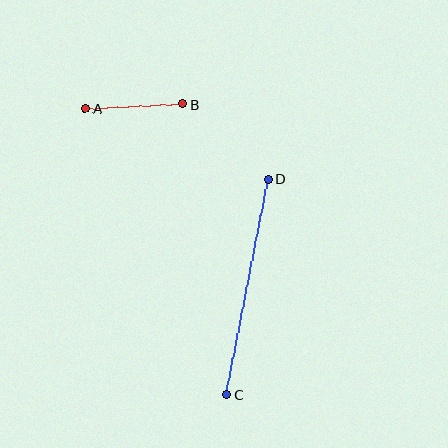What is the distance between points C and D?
The distance is approximately 219 pixels.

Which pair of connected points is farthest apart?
Points C and D are farthest apart.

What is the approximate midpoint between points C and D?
The midpoint is at approximately (247, 287) pixels.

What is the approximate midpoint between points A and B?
The midpoint is at approximately (134, 106) pixels.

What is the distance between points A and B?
The distance is approximately 97 pixels.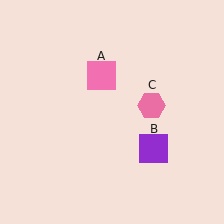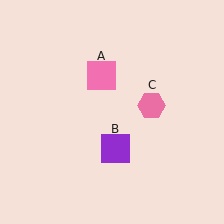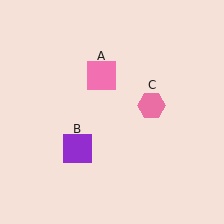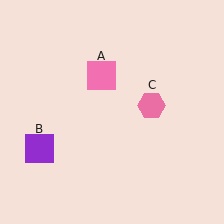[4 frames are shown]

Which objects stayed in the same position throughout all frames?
Pink square (object A) and pink hexagon (object C) remained stationary.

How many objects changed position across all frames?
1 object changed position: purple square (object B).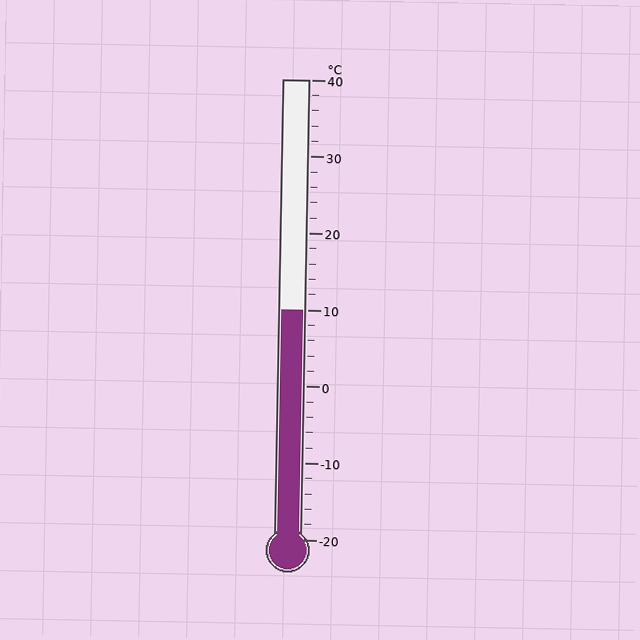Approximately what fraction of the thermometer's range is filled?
The thermometer is filled to approximately 50% of its range.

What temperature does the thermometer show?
The thermometer shows approximately 10°C.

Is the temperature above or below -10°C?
The temperature is above -10°C.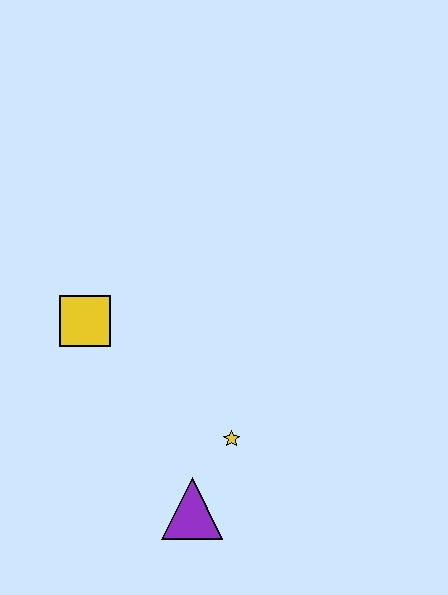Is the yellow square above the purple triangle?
Yes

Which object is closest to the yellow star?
The purple triangle is closest to the yellow star.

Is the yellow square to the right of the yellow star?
No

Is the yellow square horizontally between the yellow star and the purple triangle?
No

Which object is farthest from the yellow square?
The purple triangle is farthest from the yellow square.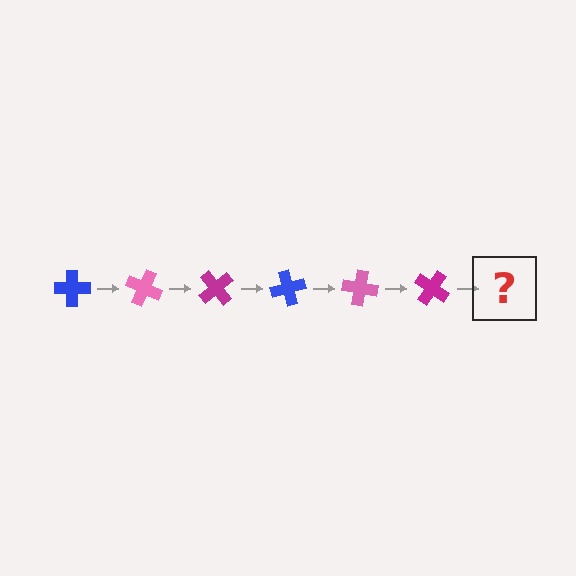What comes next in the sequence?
The next element should be a blue cross, rotated 150 degrees from the start.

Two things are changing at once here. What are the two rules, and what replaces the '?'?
The two rules are that it rotates 25 degrees each step and the color cycles through blue, pink, and magenta. The '?' should be a blue cross, rotated 150 degrees from the start.